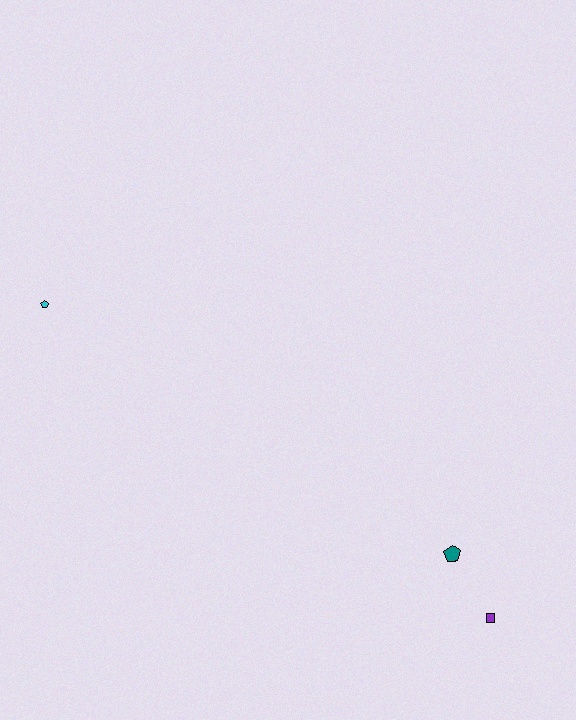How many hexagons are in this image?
There are no hexagons.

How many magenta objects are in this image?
There are no magenta objects.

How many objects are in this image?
There are 3 objects.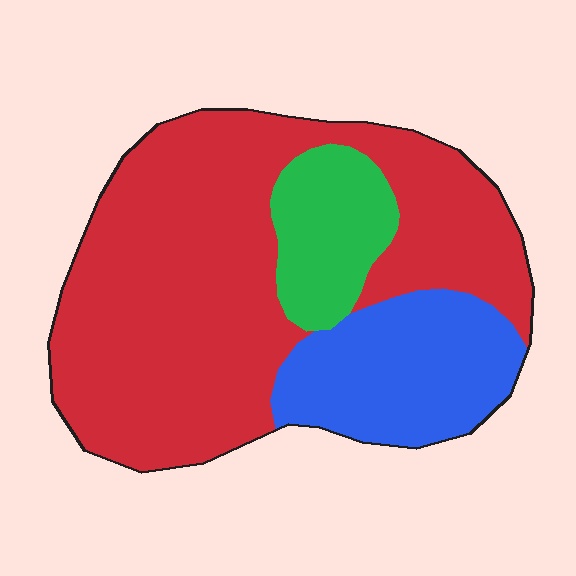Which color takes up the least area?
Green, at roughly 15%.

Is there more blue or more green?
Blue.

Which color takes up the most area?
Red, at roughly 65%.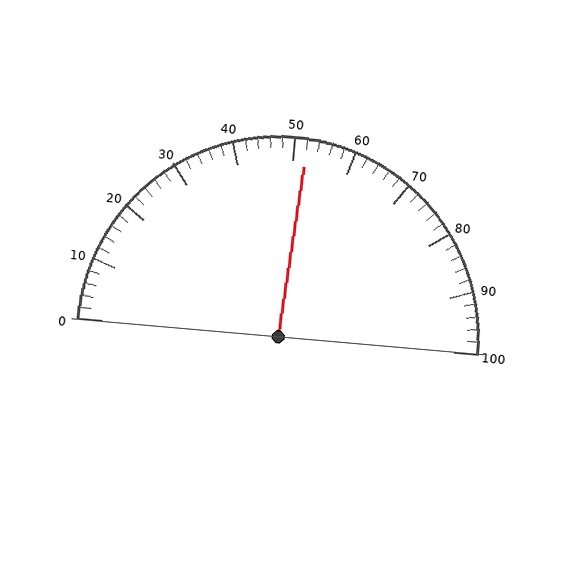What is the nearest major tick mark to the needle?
The nearest major tick mark is 50.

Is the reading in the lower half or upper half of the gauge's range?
The reading is in the upper half of the range (0 to 100).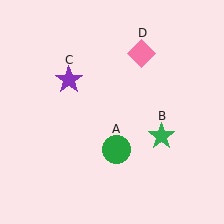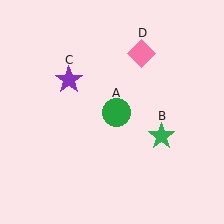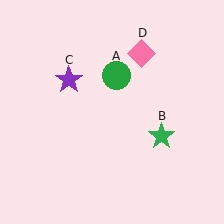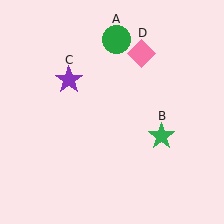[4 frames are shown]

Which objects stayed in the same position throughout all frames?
Green star (object B) and purple star (object C) and pink diamond (object D) remained stationary.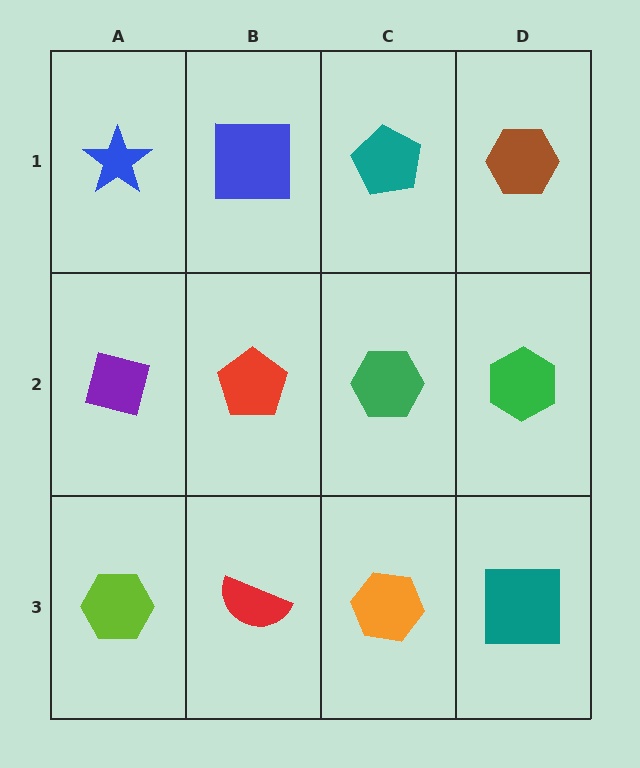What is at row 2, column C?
A green hexagon.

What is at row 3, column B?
A red semicircle.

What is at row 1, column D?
A brown hexagon.